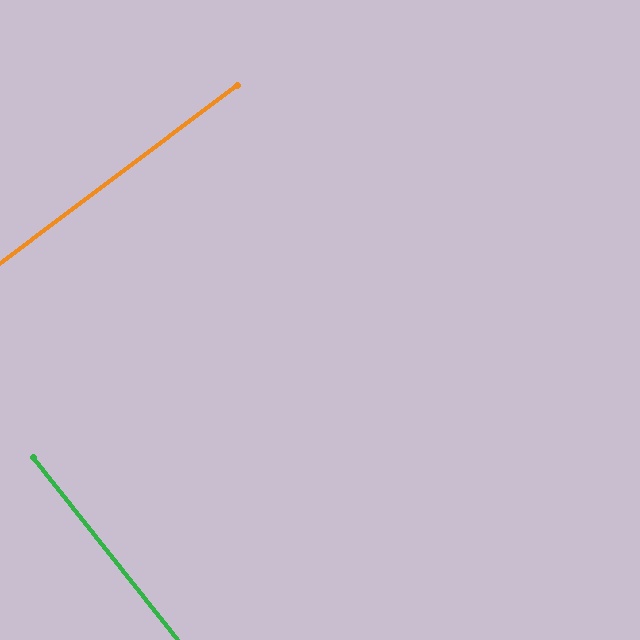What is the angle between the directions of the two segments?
Approximately 88 degrees.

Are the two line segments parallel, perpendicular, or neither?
Perpendicular — they meet at approximately 88°.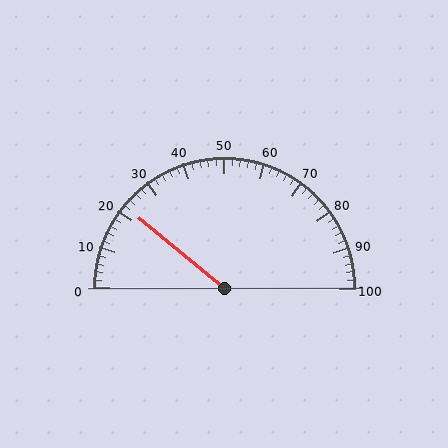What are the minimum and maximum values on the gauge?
The gauge ranges from 0 to 100.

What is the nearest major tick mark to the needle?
The nearest major tick mark is 20.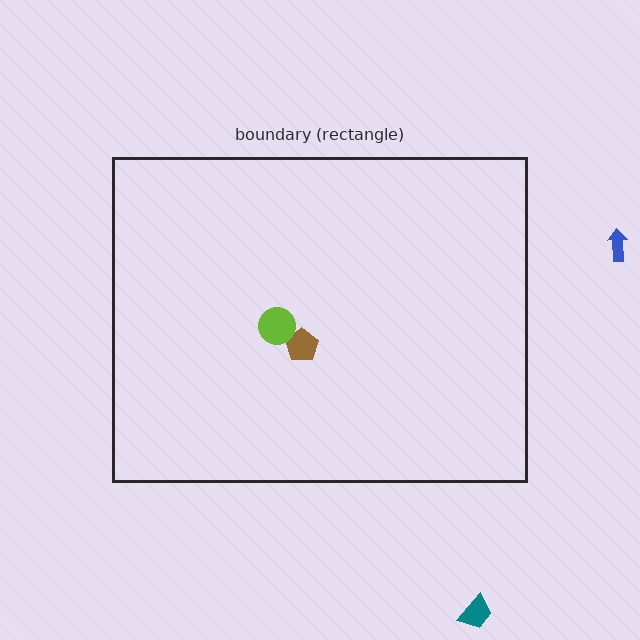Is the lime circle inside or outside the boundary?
Inside.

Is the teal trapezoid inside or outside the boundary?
Outside.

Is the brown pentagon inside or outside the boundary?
Inside.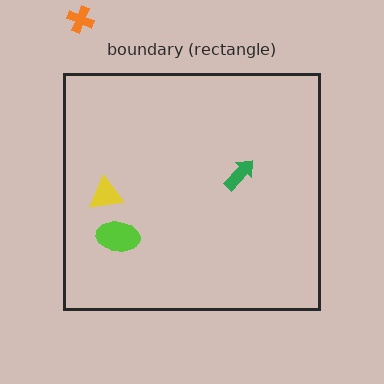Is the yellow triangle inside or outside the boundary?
Inside.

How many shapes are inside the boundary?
3 inside, 1 outside.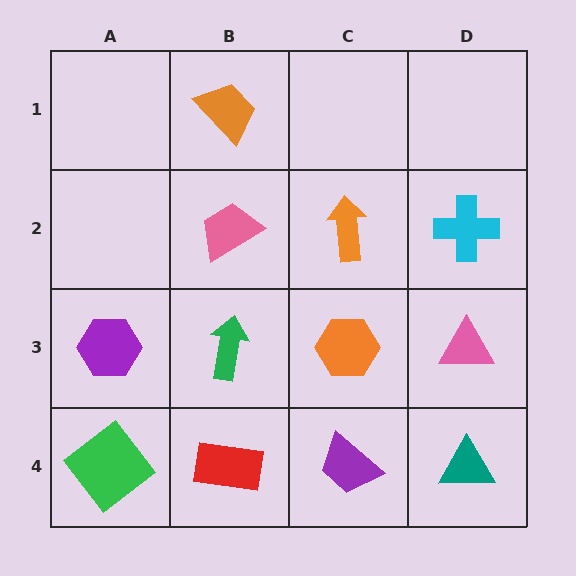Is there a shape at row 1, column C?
No, that cell is empty.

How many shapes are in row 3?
4 shapes.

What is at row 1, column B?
An orange trapezoid.